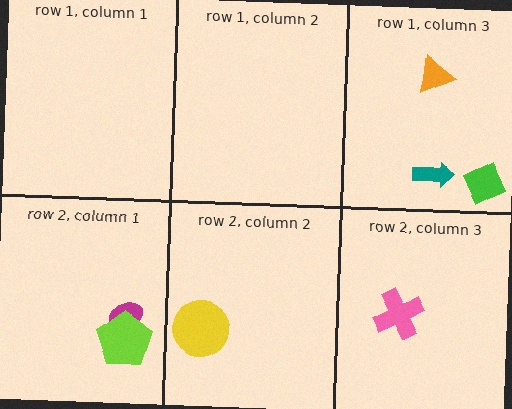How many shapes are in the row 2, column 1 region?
2.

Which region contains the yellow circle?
The row 2, column 2 region.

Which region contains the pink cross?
The row 2, column 3 region.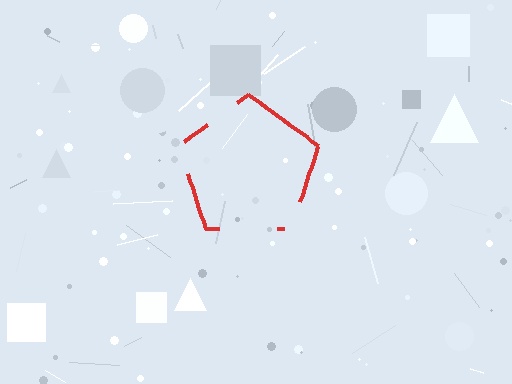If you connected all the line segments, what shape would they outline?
They would outline a pentagon.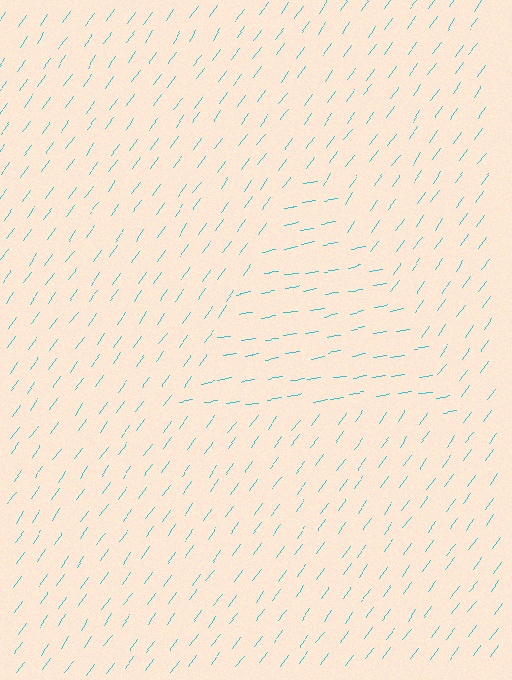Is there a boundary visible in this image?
Yes, there is a texture boundary formed by a change in line orientation.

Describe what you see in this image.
The image is filled with small cyan line segments. A triangle region in the image has lines oriented differently from the surrounding lines, creating a visible texture boundary.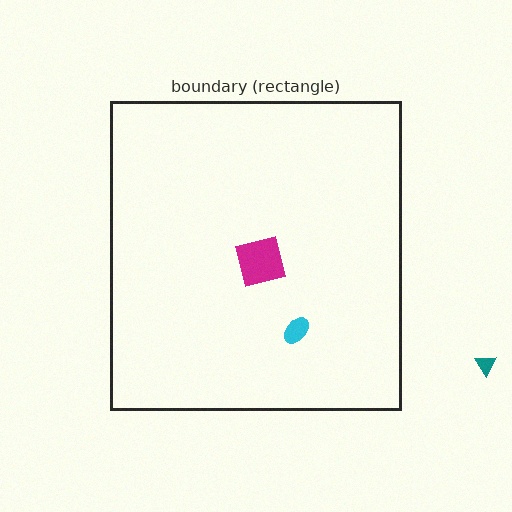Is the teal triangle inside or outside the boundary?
Outside.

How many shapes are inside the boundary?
2 inside, 1 outside.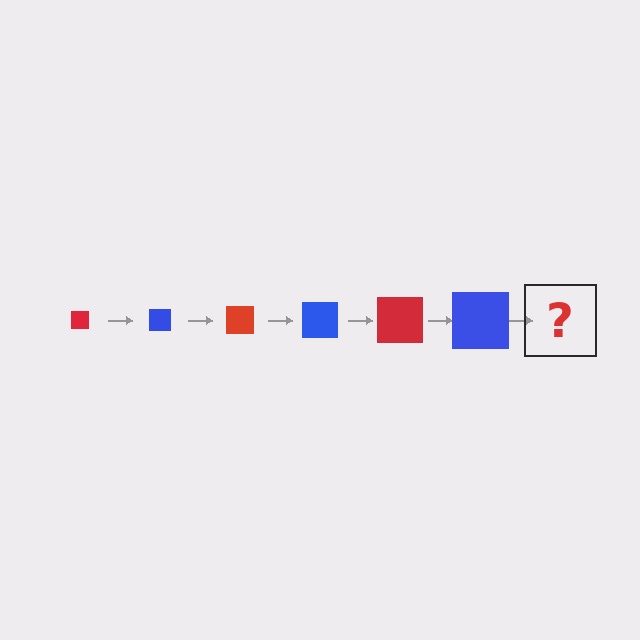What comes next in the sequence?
The next element should be a red square, larger than the previous one.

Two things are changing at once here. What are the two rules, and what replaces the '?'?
The two rules are that the square grows larger each step and the color cycles through red and blue. The '?' should be a red square, larger than the previous one.